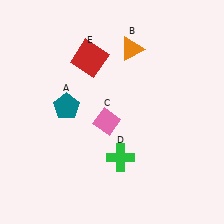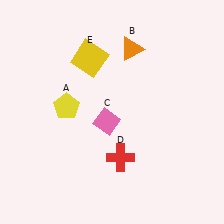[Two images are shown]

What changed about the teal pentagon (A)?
In Image 1, A is teal. In Image 2, it changed to yellow.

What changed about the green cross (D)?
In Image 1, D is green. In Image 2, it changed to red.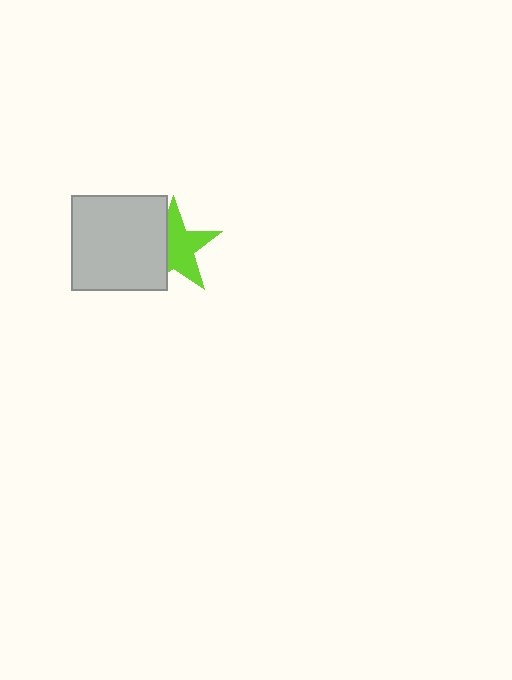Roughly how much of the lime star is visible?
About half of it is visible (roughly 63%).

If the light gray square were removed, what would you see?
You would see the complete lime star.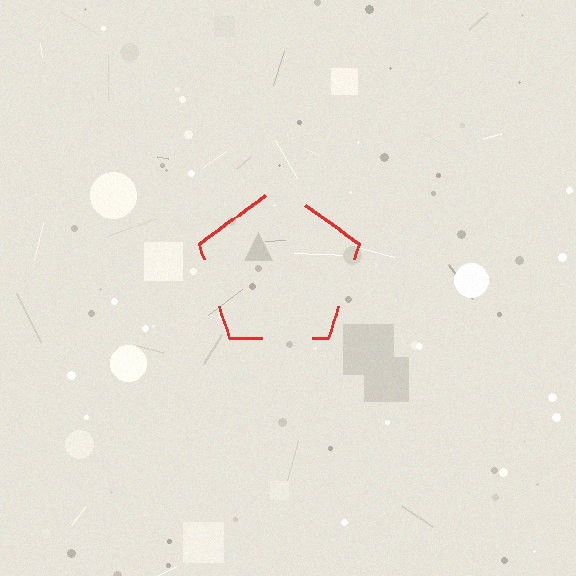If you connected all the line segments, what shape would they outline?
They would outline a pentagon.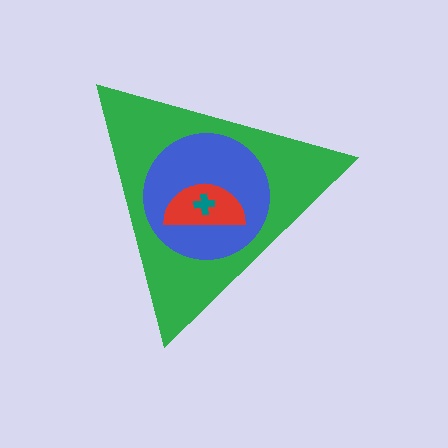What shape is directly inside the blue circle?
The red semicircle.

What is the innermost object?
The teal cross.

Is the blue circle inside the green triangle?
Yes.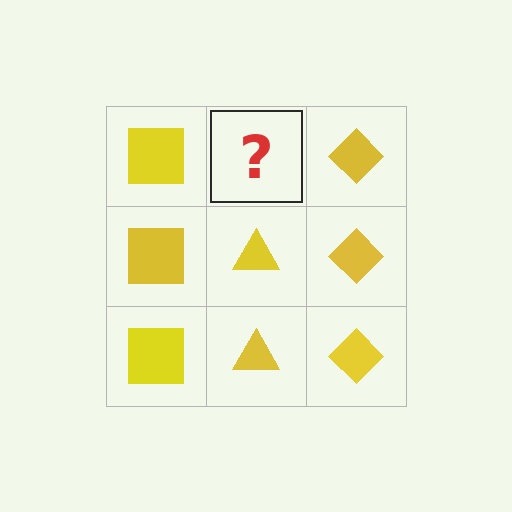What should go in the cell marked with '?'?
The missing cell should contain a yellow triangle.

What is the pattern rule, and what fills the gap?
The rule is that each column has a consistent shape. The gap should be filled with a yellow triangle.